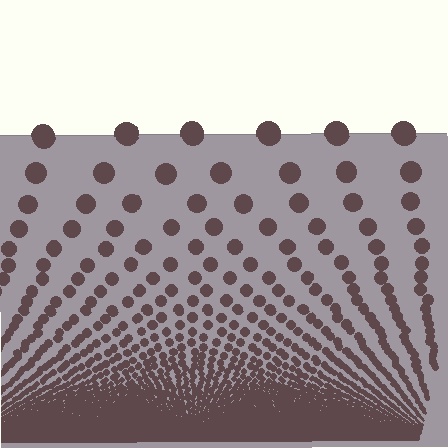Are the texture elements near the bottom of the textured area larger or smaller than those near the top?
Smaller. The gradient is inverted — elements near the bottom are smaller and denser.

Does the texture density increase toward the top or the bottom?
Density increases toward the bottom.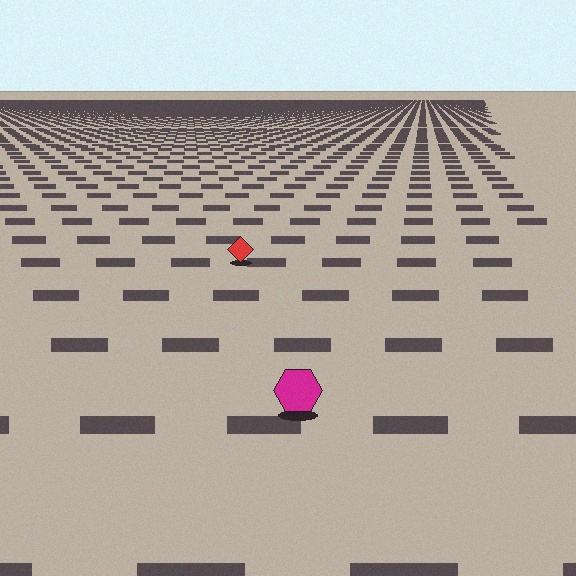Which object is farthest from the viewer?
The red diamond is farthest from the viewer. It appears smaller and the ground texture around it is denser.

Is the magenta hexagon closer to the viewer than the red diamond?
Yes. The magenta hexagon is closer — you can tell from the texture gradient: the ground texture is coarser near it.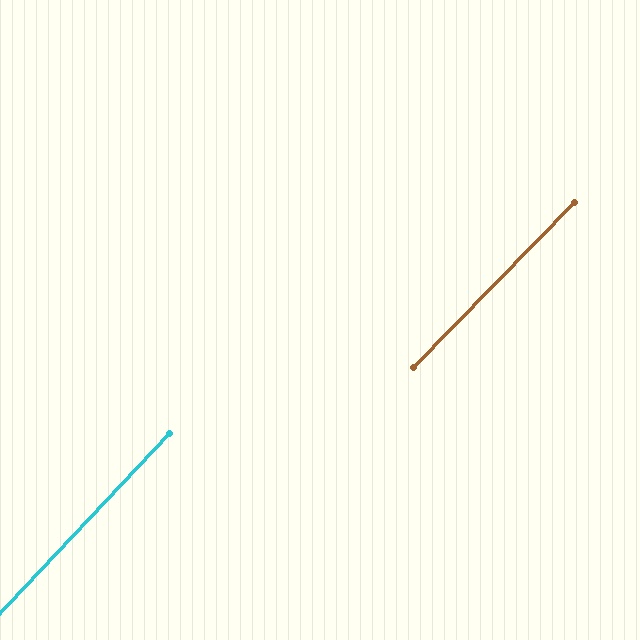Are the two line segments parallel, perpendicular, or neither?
Parallel — their directions differ by only 1.0°.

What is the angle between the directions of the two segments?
Approximately 1 degree.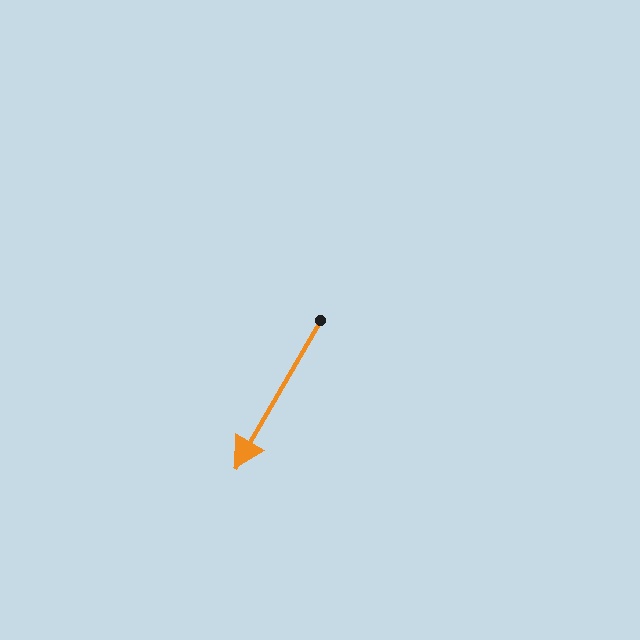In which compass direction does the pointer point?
Southwest.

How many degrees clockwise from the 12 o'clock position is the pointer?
Approximately 210 degrees.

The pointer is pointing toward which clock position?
Roughly 7 o'clock.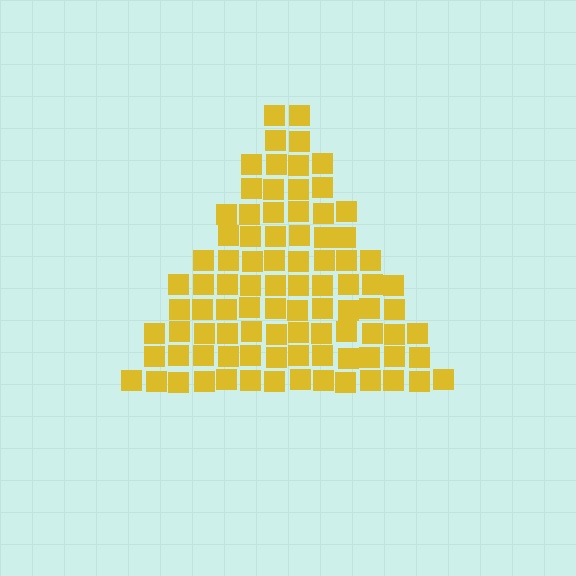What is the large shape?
The large shape is a triangle.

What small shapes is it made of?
It is made of small squares.